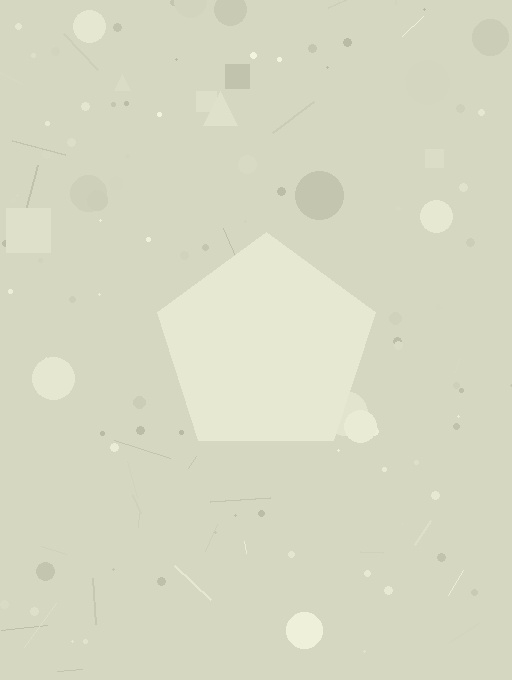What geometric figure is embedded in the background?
A pentagon is embedded in the background.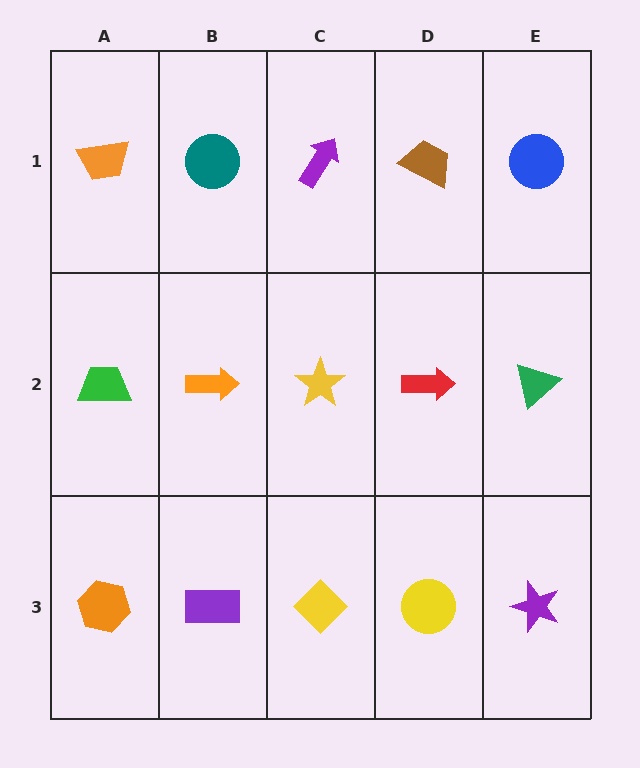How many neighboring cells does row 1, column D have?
3.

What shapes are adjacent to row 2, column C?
A purple arrow (row 1, column C), a yellow diamond (row 3, column C), an orange arrow (row 2, column B), a red arrow (row 2, column D).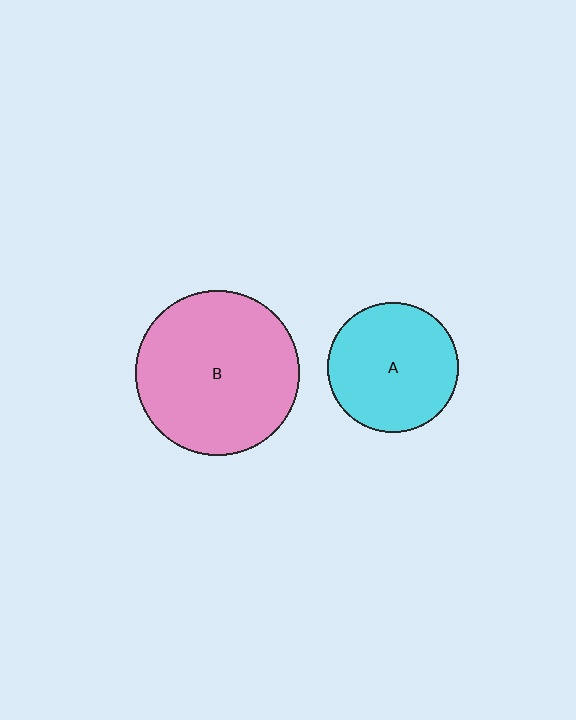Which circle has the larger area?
Circle B (pink).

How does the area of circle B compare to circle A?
Approximately 1.6 times.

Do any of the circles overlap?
No, none of the circles overlap.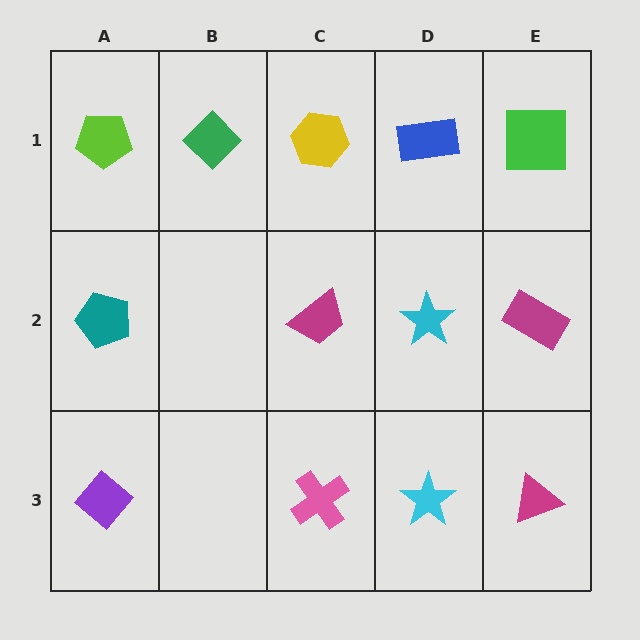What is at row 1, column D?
A blue rectangle.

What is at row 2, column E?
A magenta rectangle.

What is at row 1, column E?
A green square.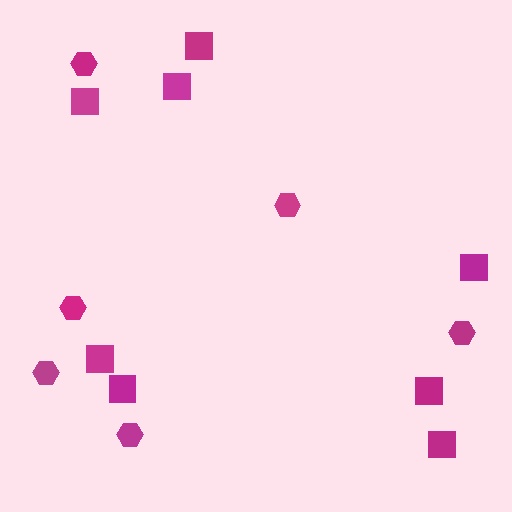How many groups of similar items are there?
There are 2 groups: one group of hexagons (6) and one group of squares (8).